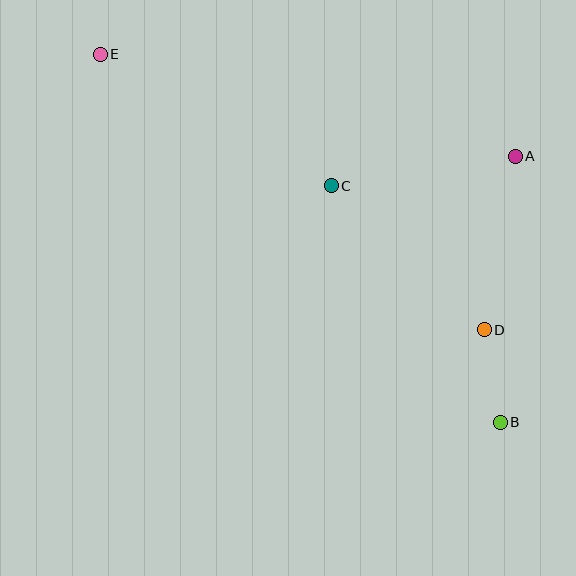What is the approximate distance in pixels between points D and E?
The distance between D and E is approximately 473 pixels.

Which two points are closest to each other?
Points B and D are closest to each other.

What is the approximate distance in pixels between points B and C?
The distance between B and C is approximately 291 pixels.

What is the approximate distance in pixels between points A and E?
The distance between A and E is approximately 427 pixels.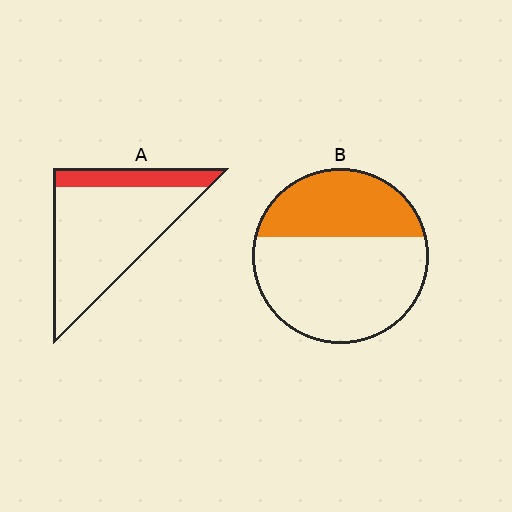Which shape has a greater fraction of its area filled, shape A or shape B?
Shape B.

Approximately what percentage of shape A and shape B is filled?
A is approximately 20% and B is approximately 35%.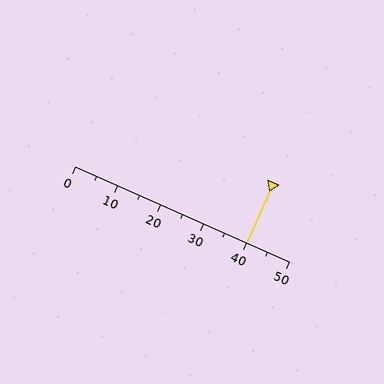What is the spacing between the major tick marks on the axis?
The major ticks are spaced 10 apart.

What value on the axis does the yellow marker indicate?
The marker indicates approximately 40.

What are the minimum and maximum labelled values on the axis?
The axis runs from 0 to 50.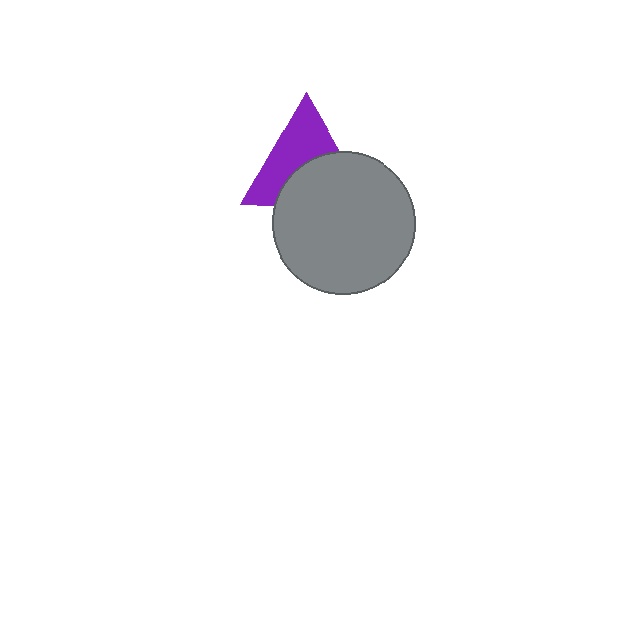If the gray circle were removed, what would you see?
You would see the complete purple triangle.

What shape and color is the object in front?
The object in front is a gray circle.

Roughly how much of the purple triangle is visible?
About half of it is visible (roughly 54%).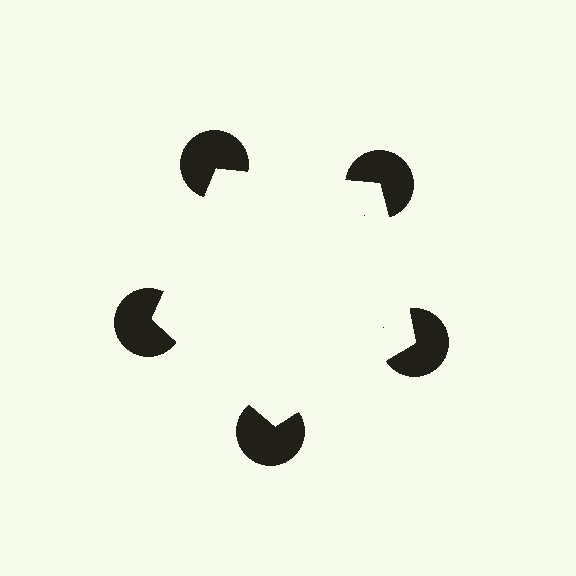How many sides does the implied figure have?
5 sides.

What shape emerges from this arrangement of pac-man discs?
An illusory pentagon — its edges are inferred from the aligned wedge cuts in the pac-man discs, not physically drawn.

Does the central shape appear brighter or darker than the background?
It typically appears slightly brighter than the background, even though no actual brightness change is drawn.